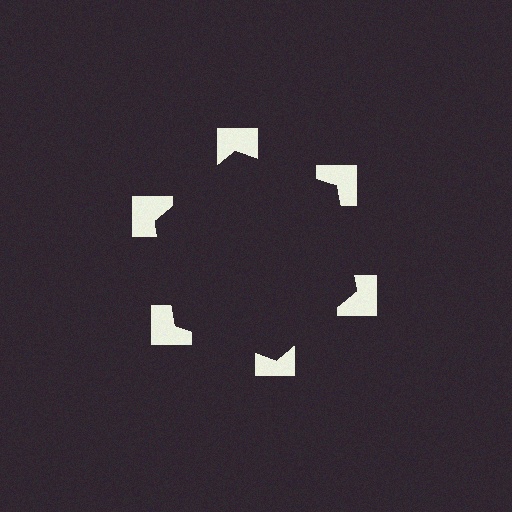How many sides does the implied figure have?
6 sides.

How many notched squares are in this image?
There are 6 — one at each vertex of the illusory hexagon.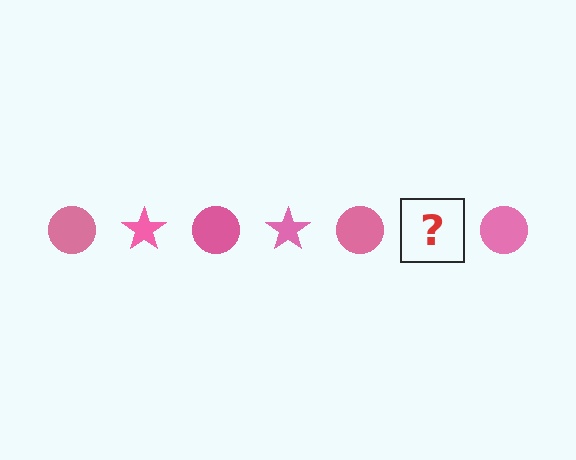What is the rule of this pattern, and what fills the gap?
The rule is that the pattern cycles through circle, star shapes in pink. The gap should be filled with a pink star.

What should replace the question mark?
The question mark should be replaced with a pink star.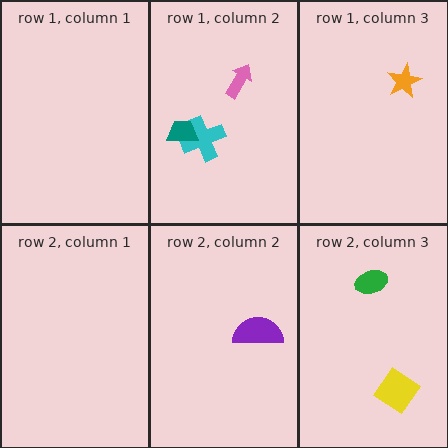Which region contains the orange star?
The row 1, column 3 region.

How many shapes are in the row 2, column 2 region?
1.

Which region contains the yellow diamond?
The row 2, column 3 region.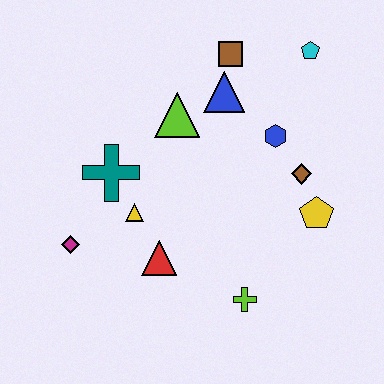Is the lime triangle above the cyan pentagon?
No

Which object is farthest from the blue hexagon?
The magenta diamond is farthest from the blue hexagon.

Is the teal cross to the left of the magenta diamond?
No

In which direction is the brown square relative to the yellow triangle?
The brown square is above the yellow triangle.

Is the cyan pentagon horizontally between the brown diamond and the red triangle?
No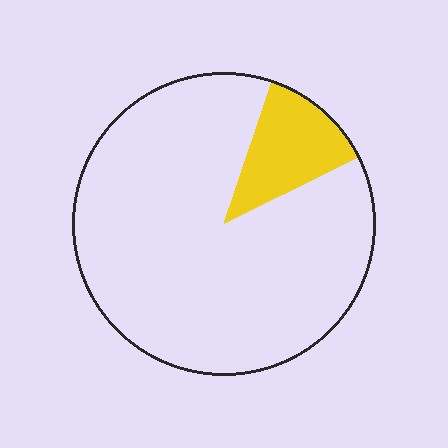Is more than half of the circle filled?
No.